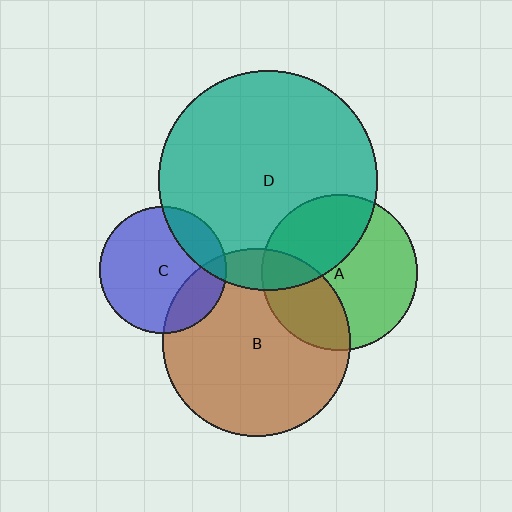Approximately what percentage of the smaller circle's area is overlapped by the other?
Approximately 35%.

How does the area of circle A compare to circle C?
Approximately 1.5 times.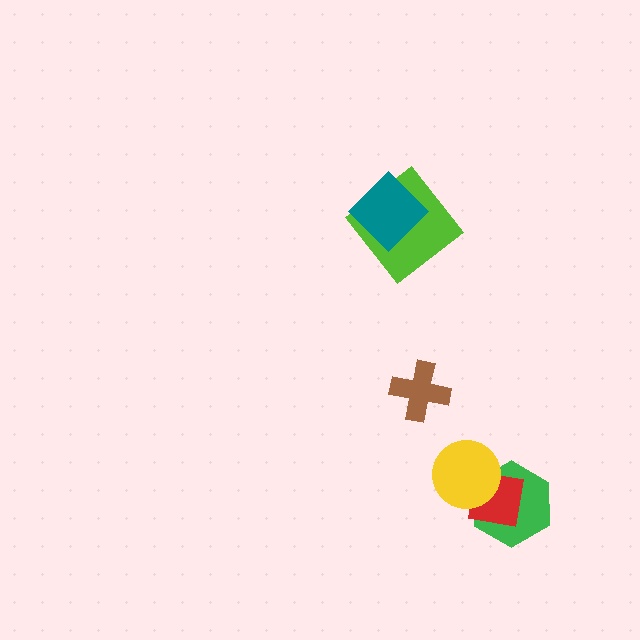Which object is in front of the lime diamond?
The teal diamond is in front of the lime diamond.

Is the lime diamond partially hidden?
Yes, it is partially covered by another shape.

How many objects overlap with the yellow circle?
2 objects overlap with the yellow circle.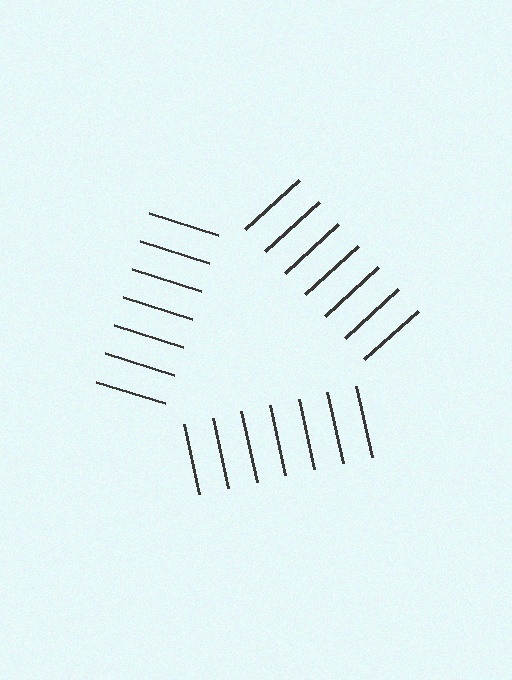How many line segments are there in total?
21 — 7 along each of the 3 edges.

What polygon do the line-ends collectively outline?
An illusory triangle — the line segments terminate on its edges but no continuous stroke is drawn.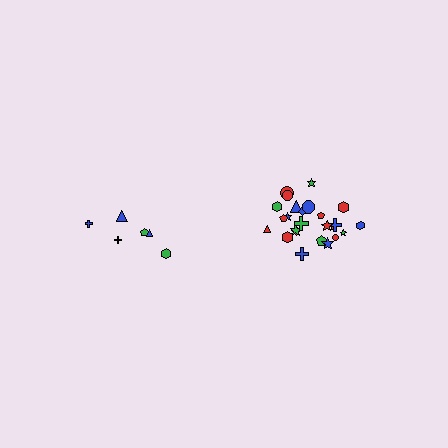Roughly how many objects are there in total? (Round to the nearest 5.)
Roughly 30 objects in total.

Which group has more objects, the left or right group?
The right group.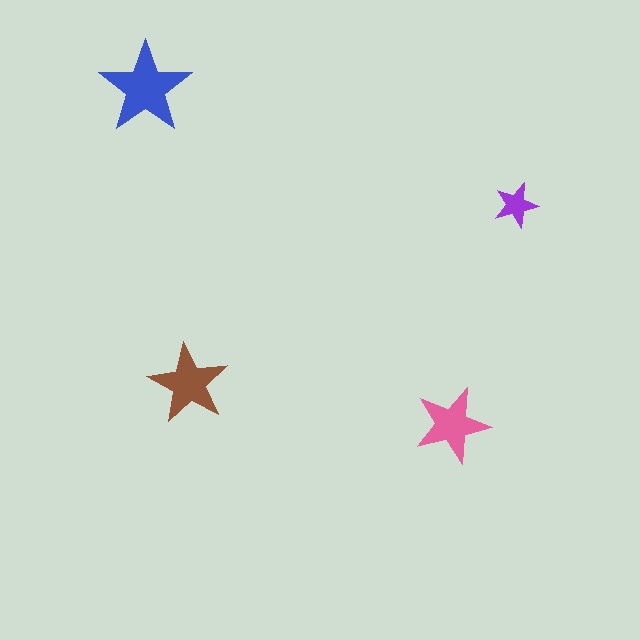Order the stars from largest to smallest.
the blue one, the brown one, the pink one, the purple one.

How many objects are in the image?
There are 4 objects in the image.